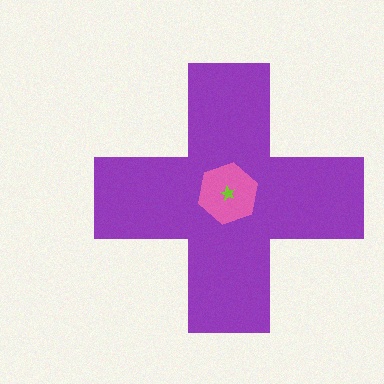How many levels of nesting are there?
3.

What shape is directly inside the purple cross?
The pink hexagon.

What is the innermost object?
The lime star.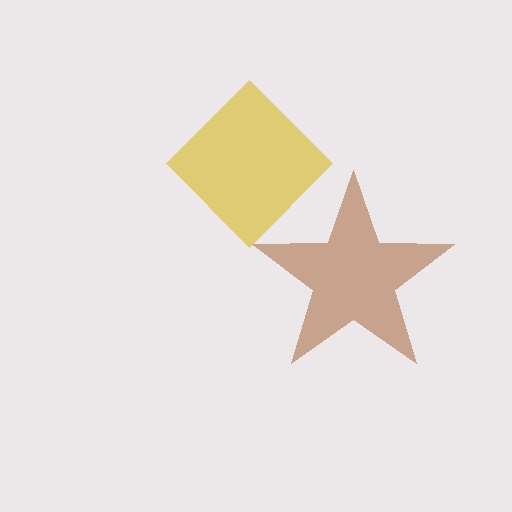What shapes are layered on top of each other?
The layered shapes are: a brown star, a yellow diamond.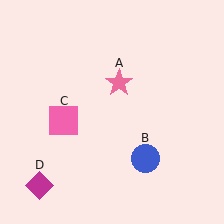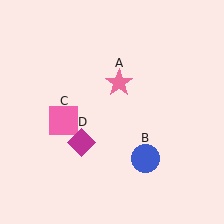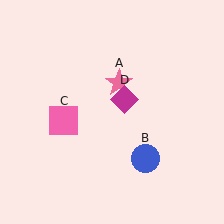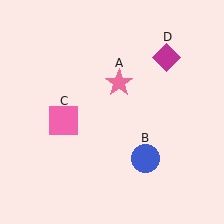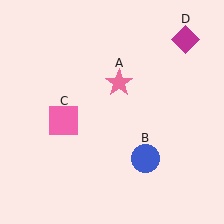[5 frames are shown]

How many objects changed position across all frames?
1 object changed position: magenta diamond (object D).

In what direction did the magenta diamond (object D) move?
The magenta diamond (object D) moved up and to the right.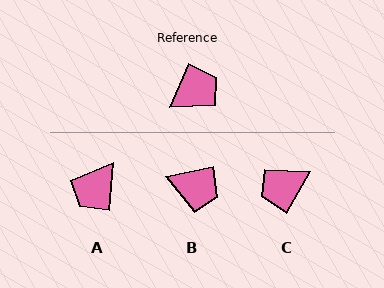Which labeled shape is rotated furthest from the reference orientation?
C, about 174 degrees away.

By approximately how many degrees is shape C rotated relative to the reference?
Approximately 174 degrees counter-clockwise.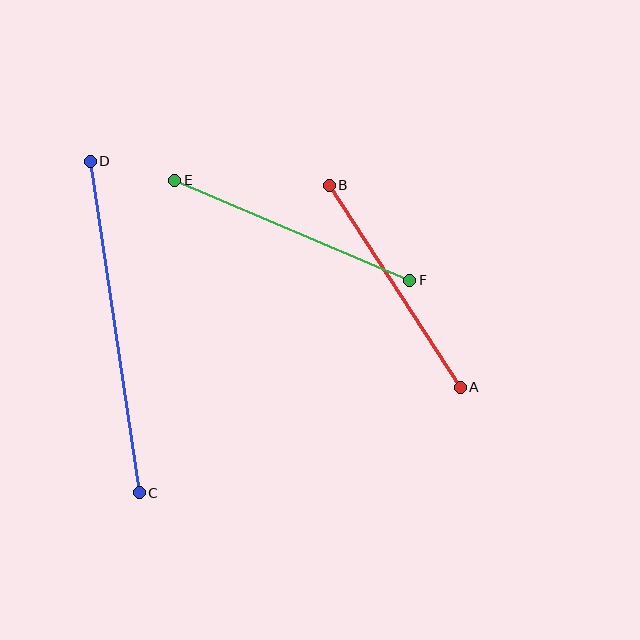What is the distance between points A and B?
The distance is approximately 241 pixels.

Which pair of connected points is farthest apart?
Points C and D are farthest apart.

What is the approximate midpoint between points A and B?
The midpoint is at approximately (395, 286) pixels.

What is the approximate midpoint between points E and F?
The midpoint is at approximately (292, 230) pixels.